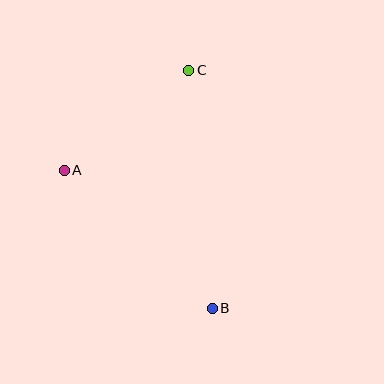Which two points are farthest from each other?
Points B and C are farthest from each other.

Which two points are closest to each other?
Points A and C are closest to each other.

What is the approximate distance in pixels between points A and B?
The distance between A and B is approximately 202 pixels.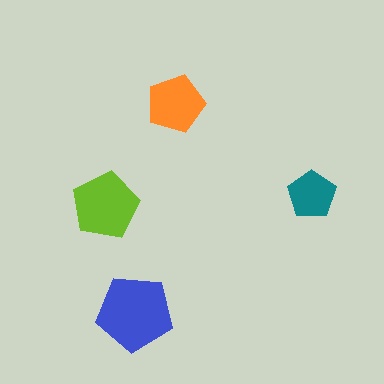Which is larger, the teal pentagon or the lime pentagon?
The lime one.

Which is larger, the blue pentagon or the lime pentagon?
The blue one.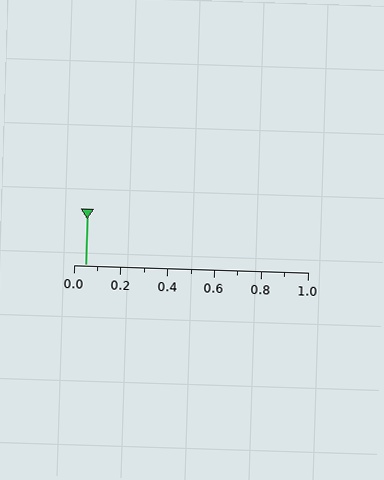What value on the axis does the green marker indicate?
The marker indicates approximately 0.05.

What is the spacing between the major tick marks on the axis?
The major ticks are spaced 0.2 apart.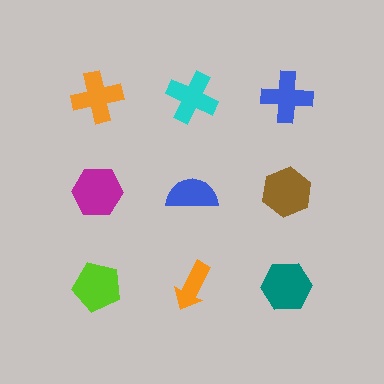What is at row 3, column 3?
A teal hexagon.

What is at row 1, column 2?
A cyan cross.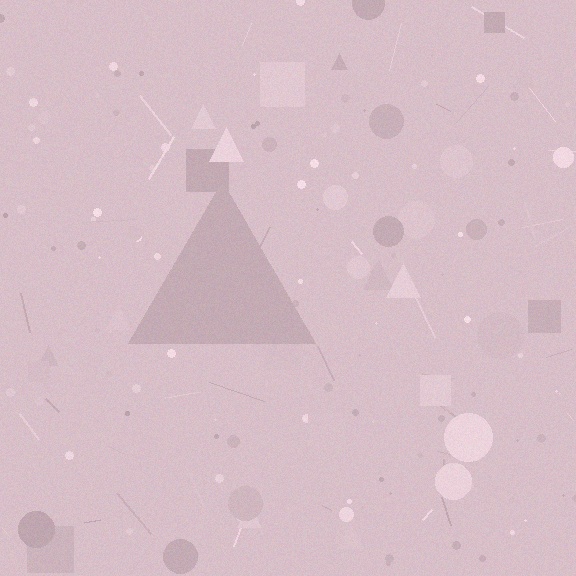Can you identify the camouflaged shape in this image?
The camouflaged shape is a triangle.